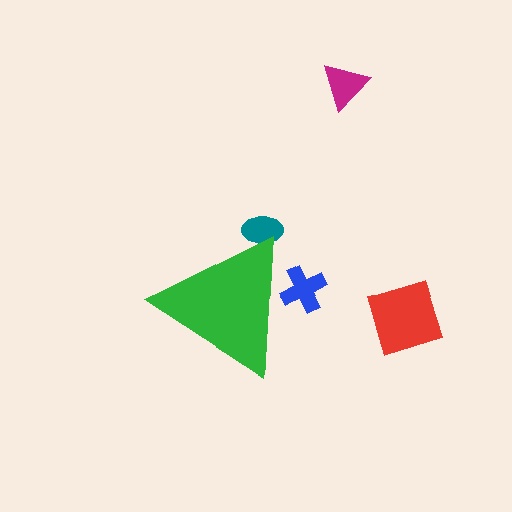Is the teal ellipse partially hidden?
Yes, the teal ellipse is partially hidden behind the green triangle.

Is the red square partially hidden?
No, the red square is fully visible.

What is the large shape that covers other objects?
A green triangle.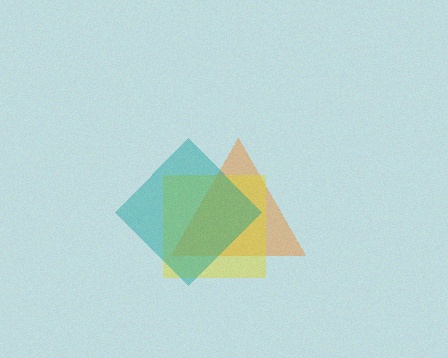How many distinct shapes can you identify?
There are 3 distinct shapes: an orange triangle, a yellow square, a teal diamond.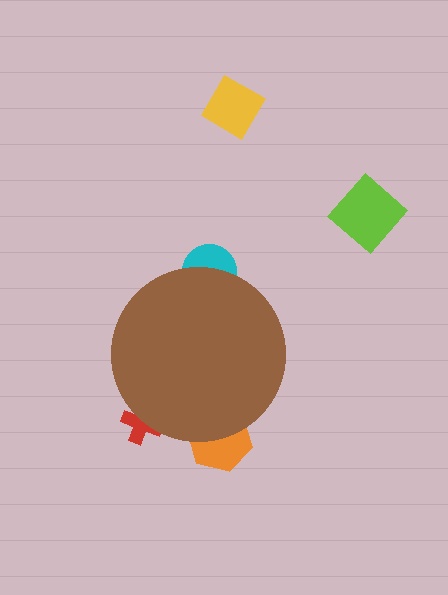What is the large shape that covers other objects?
A brown circle.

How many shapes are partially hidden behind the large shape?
3 shapes are partially hidden.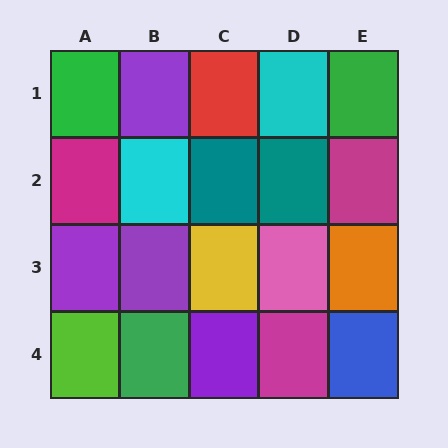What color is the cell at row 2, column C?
Teal.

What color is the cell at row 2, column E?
Magenta.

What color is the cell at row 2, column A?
Magenta.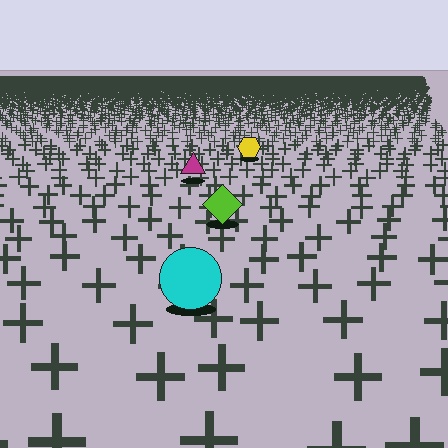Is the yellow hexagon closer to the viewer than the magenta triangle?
No. The magenta triangle is closer — you can tell from the texture gradient: the ground texture is coarser near it.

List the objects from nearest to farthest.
From nearest to farthest: the cyan circle, the lime diamond, the magenta triangle, the yellow hexagon.